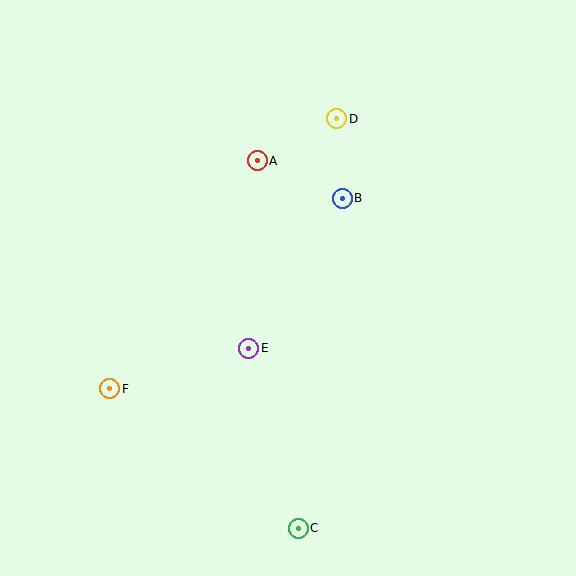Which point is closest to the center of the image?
Point E at (249, 348) is closest to the center.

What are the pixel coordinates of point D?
Point D is at (337, 119).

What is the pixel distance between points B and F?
The distance between B and F is 300 pixels.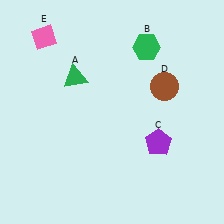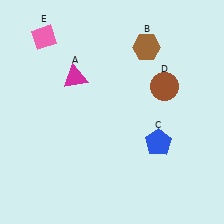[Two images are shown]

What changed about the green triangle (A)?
In Image 1, A is green. In Image 2, it changed to magenta.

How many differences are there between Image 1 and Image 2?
There are 3 differences between the two images.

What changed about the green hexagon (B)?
In Image 1, B is green. In Image 2, it changed to brown.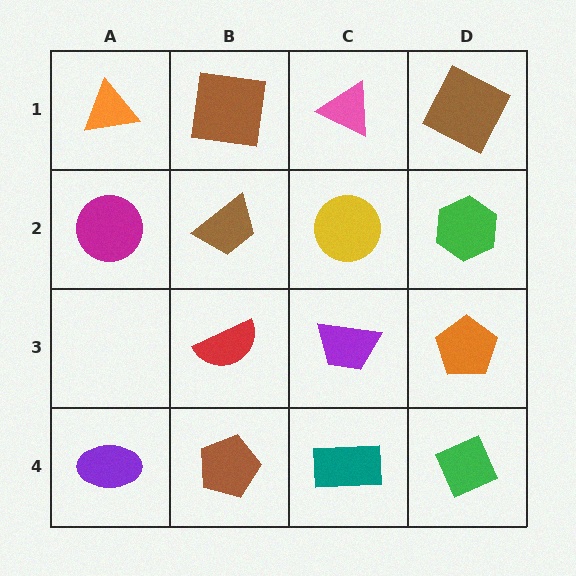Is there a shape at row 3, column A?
No, that cell is empty.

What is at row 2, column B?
A brown trapezoid.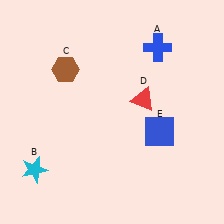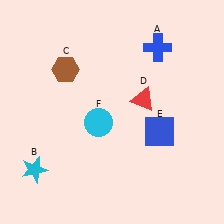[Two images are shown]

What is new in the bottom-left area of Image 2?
A cyan circle (F) was added in the bottom-left area of Image 2.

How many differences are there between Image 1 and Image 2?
There is 1 difference between the two images.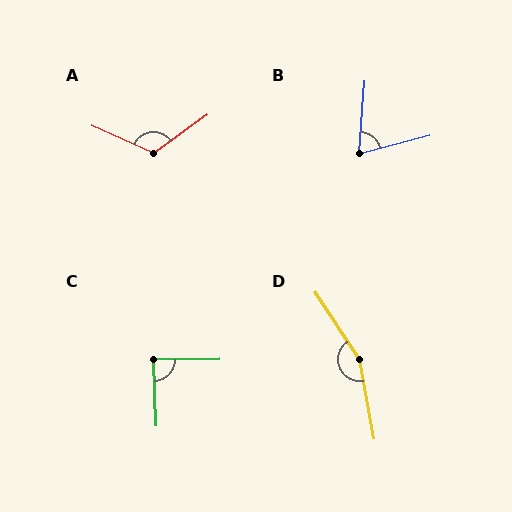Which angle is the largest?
D, at approximately 157 degrees.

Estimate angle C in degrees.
Approximately 88 degrees.